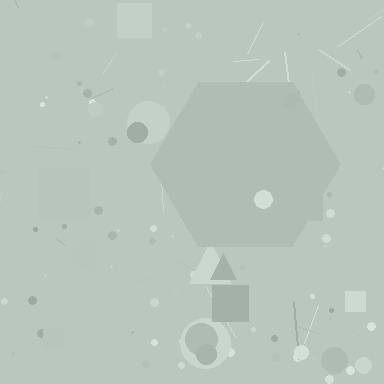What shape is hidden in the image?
A hexagon is hidden in the image.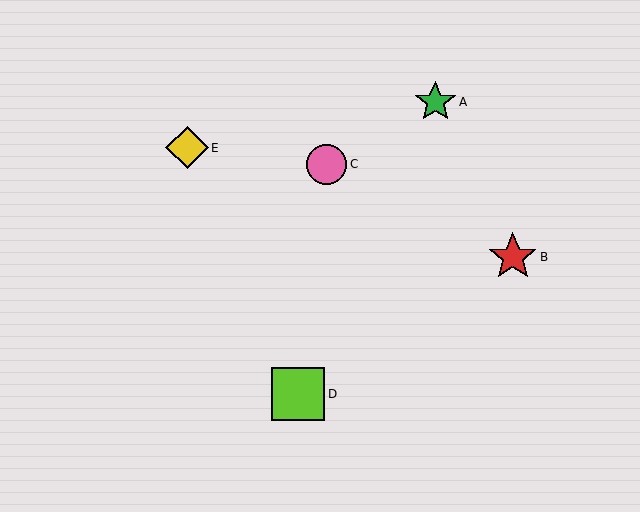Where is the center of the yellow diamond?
The center of the yellow diamond is at (187, 148).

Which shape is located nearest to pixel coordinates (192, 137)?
The yellow diamond (labeled E) at (187, 148) is nearest to that location.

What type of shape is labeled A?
Shape A is a green star.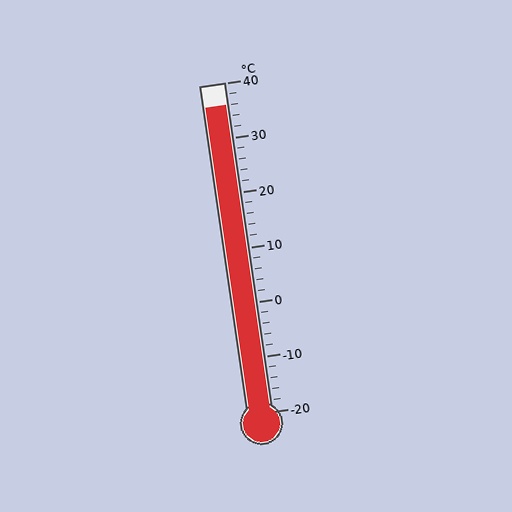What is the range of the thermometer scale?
The thermometer scale ranges from -20°C to 40°C.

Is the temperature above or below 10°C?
The temperature is above 10°C.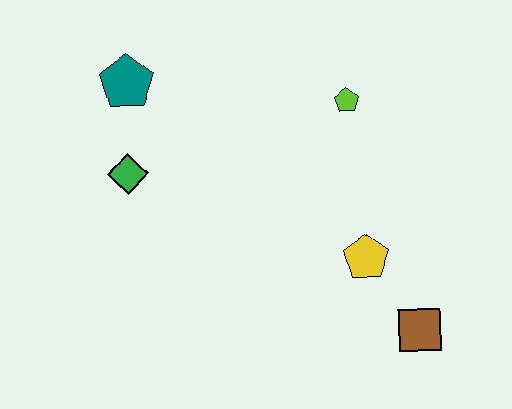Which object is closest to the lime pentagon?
The yellow pentagon is closest to the lime pentagon.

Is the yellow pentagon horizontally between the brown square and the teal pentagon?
Yes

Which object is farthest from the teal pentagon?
The brown square is farthest from the teal pentagon.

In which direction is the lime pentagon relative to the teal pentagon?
The lime pentagon is to the right of the teal pentagon.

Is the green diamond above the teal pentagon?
No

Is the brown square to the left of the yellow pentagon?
No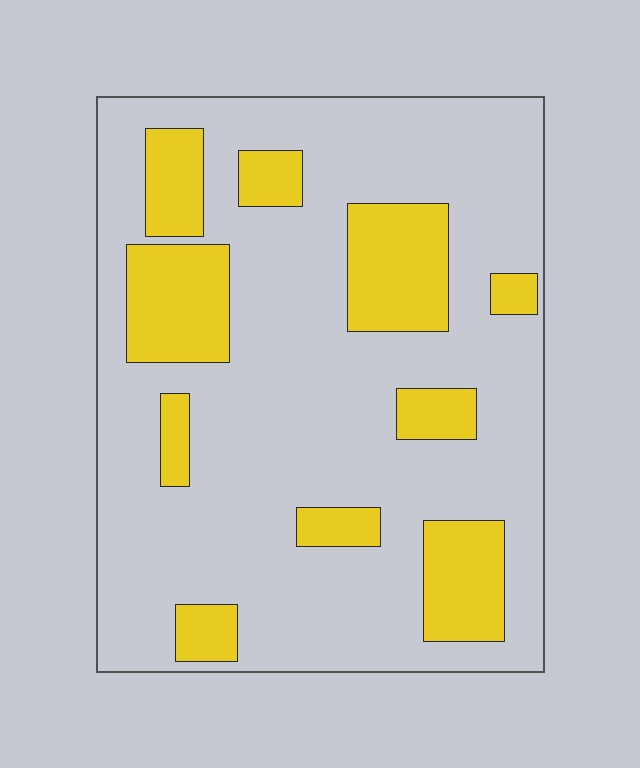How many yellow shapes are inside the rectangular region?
10.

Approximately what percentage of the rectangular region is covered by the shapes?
Approximately 25%.